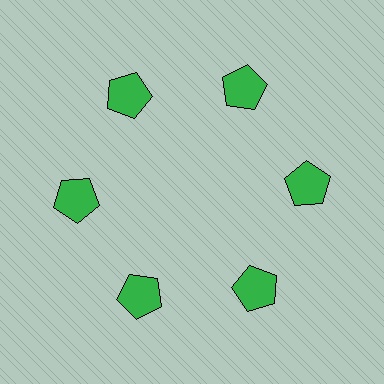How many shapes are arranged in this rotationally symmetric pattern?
There are 6 shapes, arranged in 6 groups of 1.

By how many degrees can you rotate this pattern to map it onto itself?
The pattern maps onto itself every 60 degrees of rotation.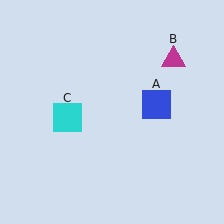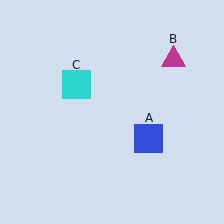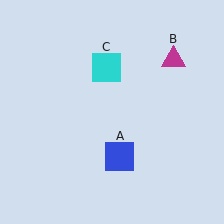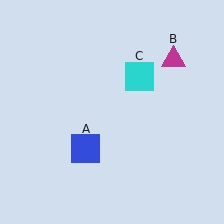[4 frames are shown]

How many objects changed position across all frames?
2 objects changed position: blue square (object A), cyan square (object C).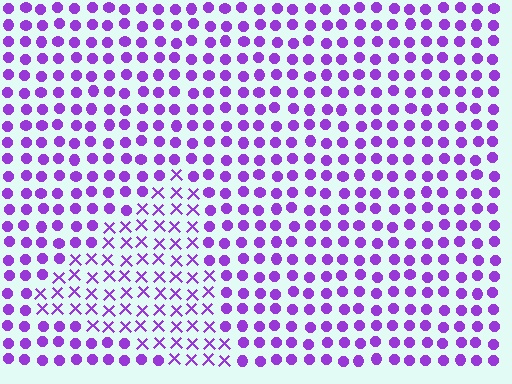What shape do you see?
I see a triangle.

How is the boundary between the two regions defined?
The boundary is defined by a change in element shape: X marks inside vs. circles outside. All elements share the same color and spacing.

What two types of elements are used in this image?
The image uses X marks inside the triangle region and circles outside it.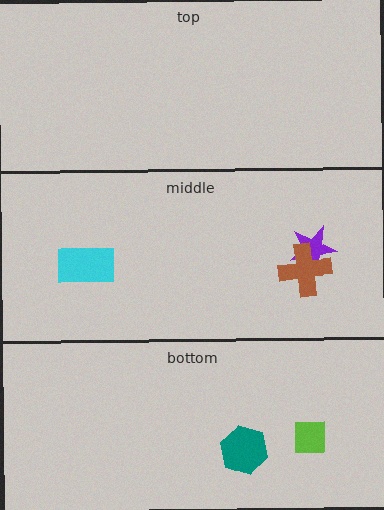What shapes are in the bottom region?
The lime square, the teal hexagon.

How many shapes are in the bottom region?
2.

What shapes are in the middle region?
The purple star, the cyan rectangle, the brown cross.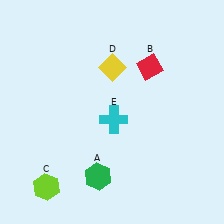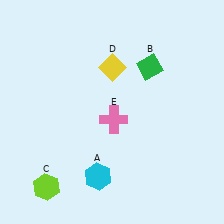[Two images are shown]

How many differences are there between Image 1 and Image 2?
There are 3 differences between the two images.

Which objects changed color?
A changed from green to cyan. B changed from red to green. E changed from cyan to pink.